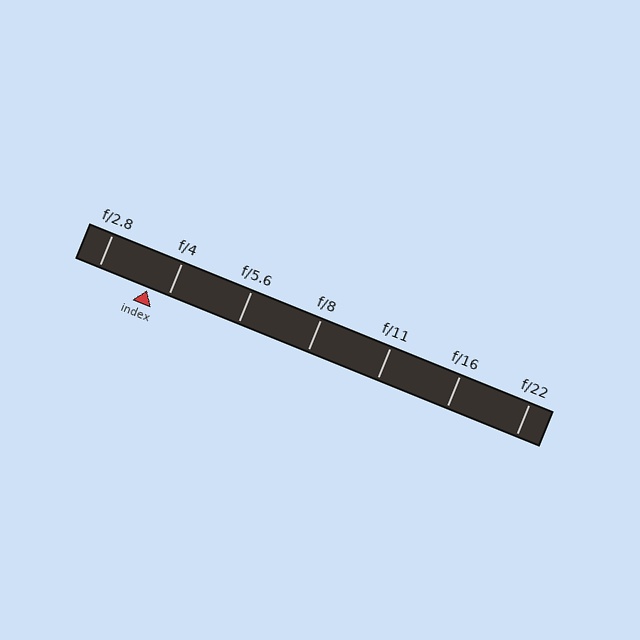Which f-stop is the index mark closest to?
The index mark is closest to f/4.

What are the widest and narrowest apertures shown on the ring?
The widest aperture shown is f/2.8 and the narrowest is f/22.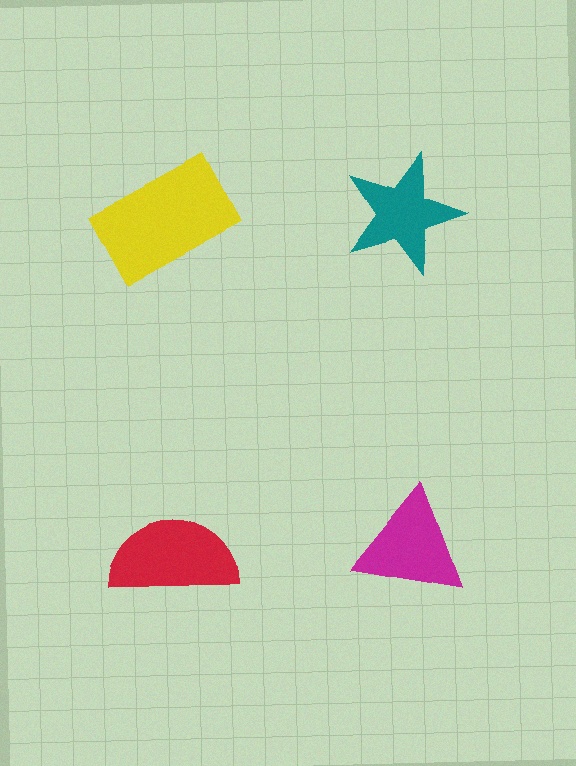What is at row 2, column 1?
A red semicircle.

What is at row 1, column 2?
A teal star.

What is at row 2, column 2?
A magenta triangle.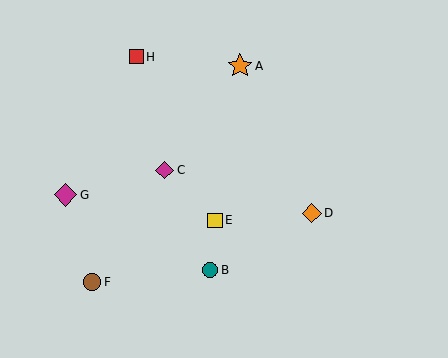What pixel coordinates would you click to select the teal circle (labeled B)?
Click at (210, 270) to select the teal circle B.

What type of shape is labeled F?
Shape F is a brown circle.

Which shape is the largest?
The orange star (labeled A) is the largest.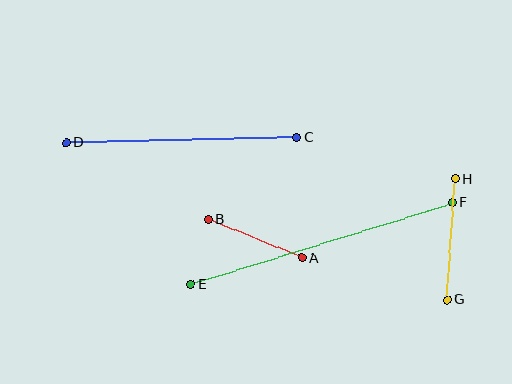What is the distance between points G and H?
The distance is approximately 121 pixels.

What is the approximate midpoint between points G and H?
The midpoint is at approximately (451, 240) pixels.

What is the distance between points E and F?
The distance is approximately 274 pixels.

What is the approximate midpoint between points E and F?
The midpoint is at approximately (322, 244) pixels.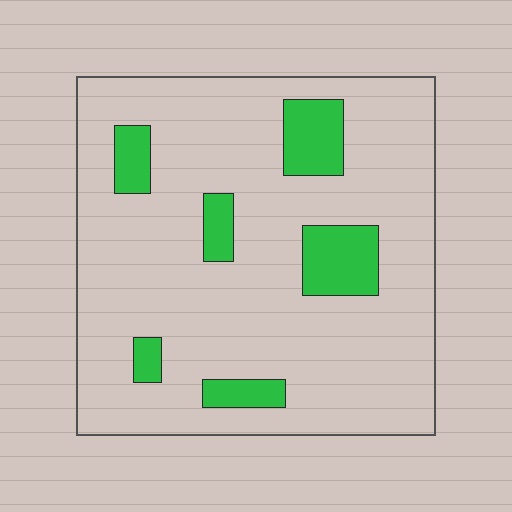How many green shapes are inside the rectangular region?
6.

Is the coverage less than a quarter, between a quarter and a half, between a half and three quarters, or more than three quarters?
Less than a quarter.